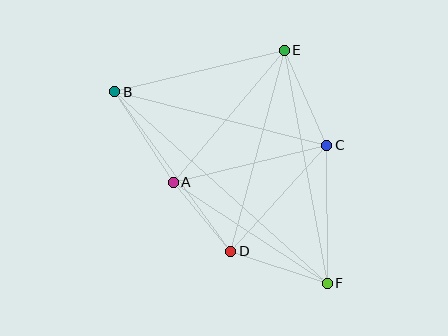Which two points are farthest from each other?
Points B and F are farthest from each other.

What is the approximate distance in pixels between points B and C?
The distance between B and C is approximately 219 pixels.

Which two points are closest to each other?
Points A and D are closest to each other.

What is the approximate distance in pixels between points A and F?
The distance between A and F is approximately 184 pixels.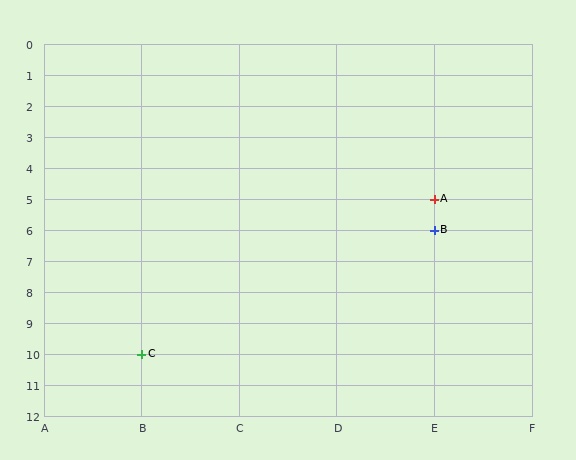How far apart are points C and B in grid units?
Points C and B are 3 columns and 4 rows apart (about 5.0 grid units diagonally).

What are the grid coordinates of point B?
Point B is at grid coordinates (E, 6).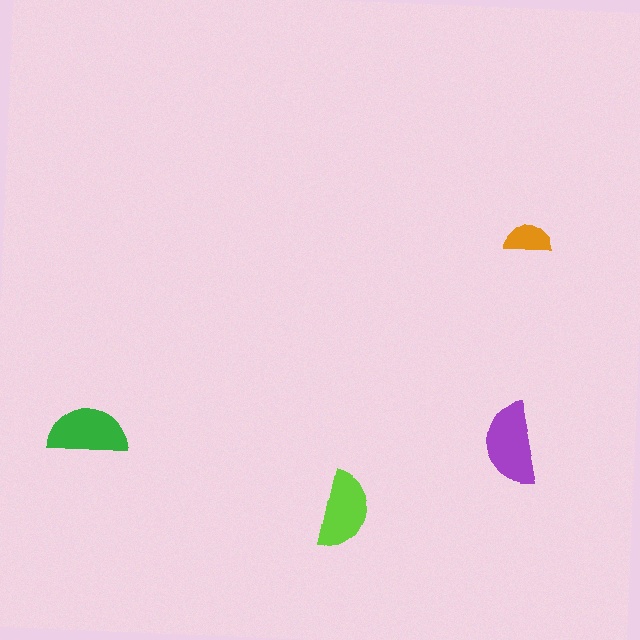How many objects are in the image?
There are 4 objects in the image.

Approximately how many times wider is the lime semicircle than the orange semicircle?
About 1.5 times wider.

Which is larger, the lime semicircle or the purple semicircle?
The purple one.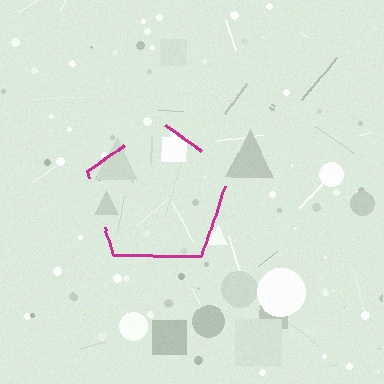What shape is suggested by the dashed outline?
The dashed outline suggests a pentagon.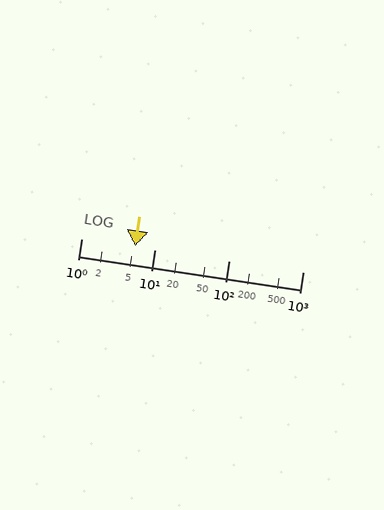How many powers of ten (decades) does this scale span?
The scale spans 3 decades, from 1 to 1000.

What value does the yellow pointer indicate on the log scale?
The pointer indicates approximately 5.4.